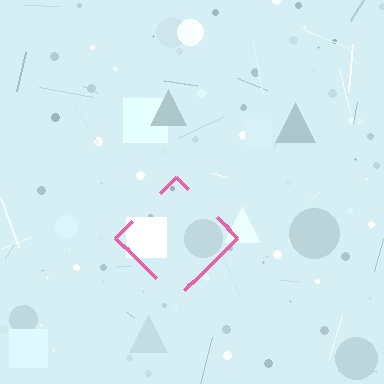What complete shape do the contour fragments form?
The contour fragments form a diamond.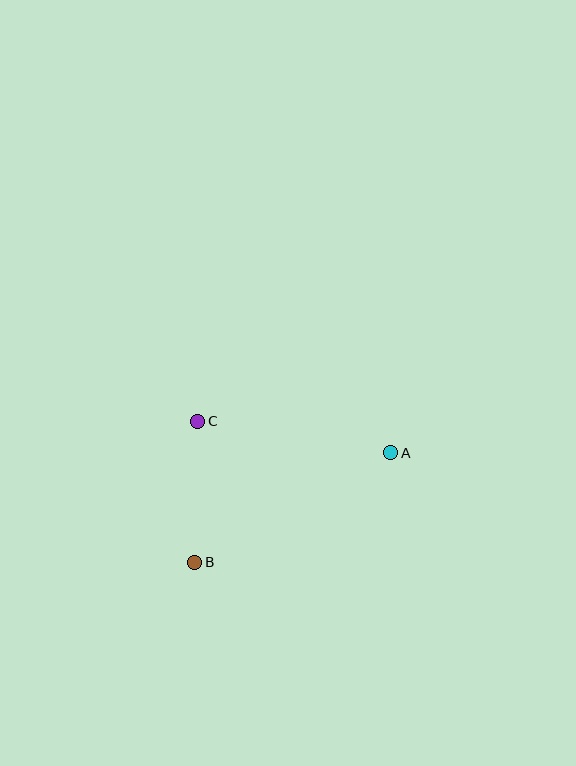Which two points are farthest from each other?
Points A and B are farthest from each other.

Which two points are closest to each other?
Points B and C are closest to each other.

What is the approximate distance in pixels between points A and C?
The distance between A and C is approximately 195 pixels.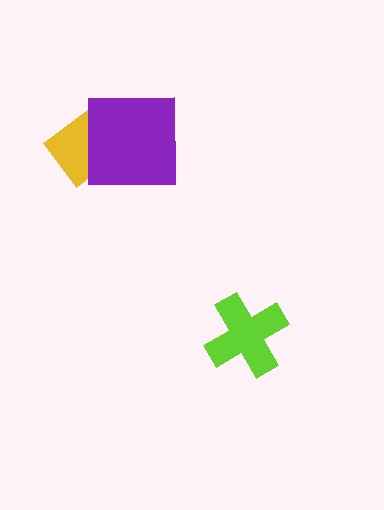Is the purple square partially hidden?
No, no other shape covers it.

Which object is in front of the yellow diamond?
The purple square is in front of the yellow diamond.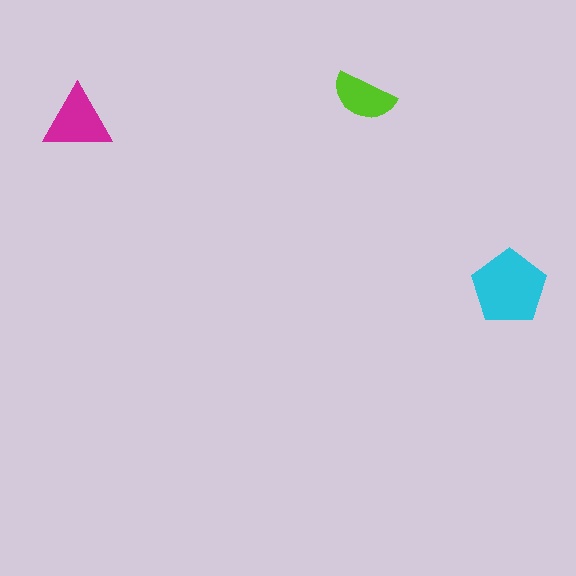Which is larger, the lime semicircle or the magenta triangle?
The magenta triangle.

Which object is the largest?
The cyan pentagon.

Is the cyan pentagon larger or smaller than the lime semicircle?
Larger.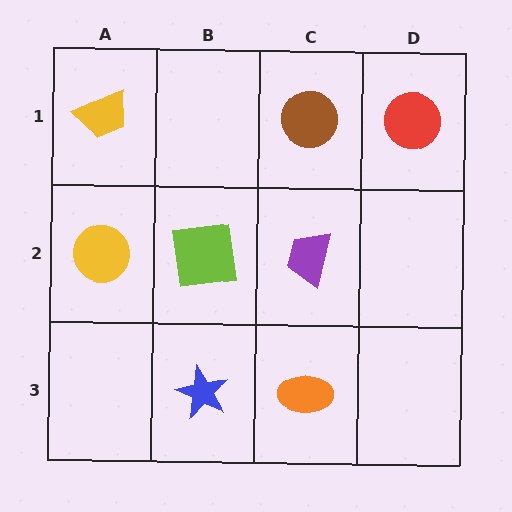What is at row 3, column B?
A blue star.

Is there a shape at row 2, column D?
No, that cell is empty.